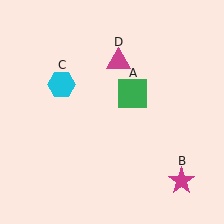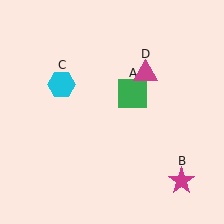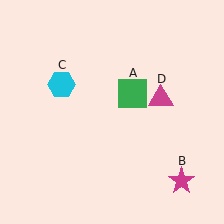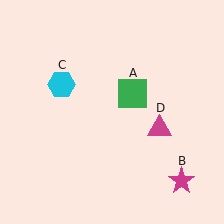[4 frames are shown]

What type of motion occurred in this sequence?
The magenta triangle (object D) rotated clockwise around the center of the scene.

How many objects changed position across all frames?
1 object changed position: magenta triangle (object D).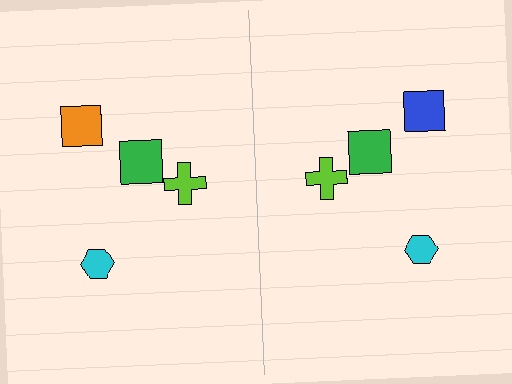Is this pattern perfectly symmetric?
No, the pattern is not perfectly symmetric. The blue square on the right side breaks the symmetry — its mirror counterpart is orange.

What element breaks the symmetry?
The blue square on the right side breaks the symmetry — its mirror counterpart is orange.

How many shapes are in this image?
There are 8 shapes in this image.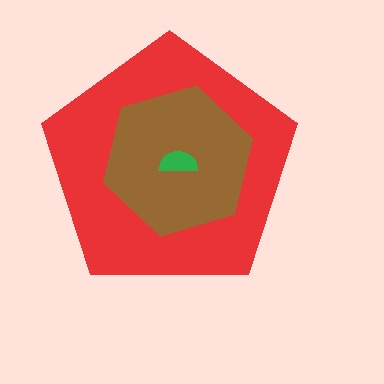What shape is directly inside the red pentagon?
The brown hexagon.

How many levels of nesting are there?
3.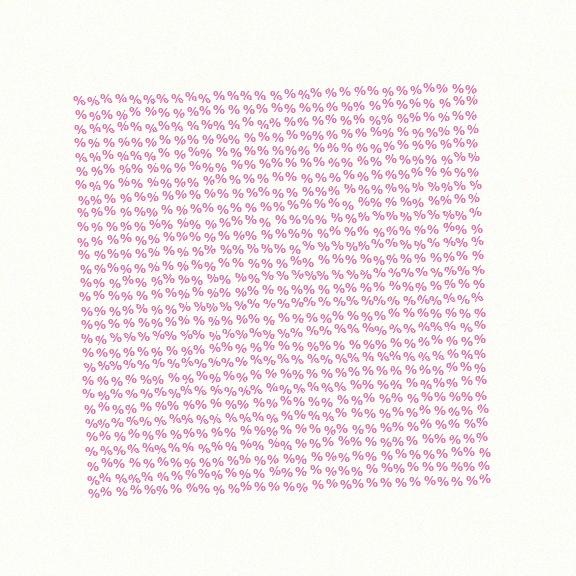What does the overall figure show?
The overall figure shows a square.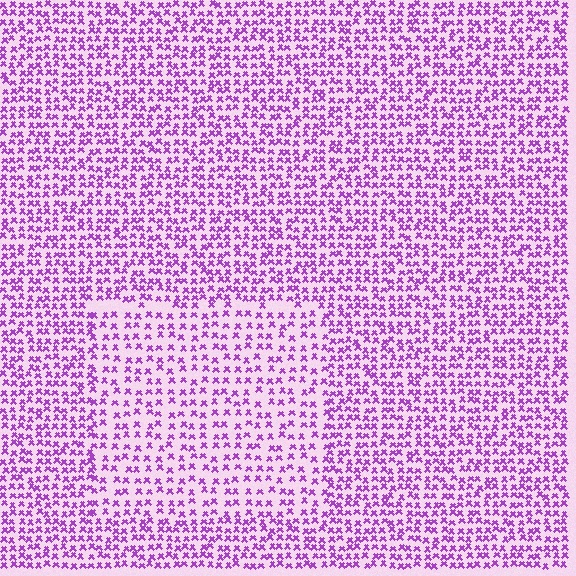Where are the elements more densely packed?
The elements are more densely packed outside the rectangle boundary.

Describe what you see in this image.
The image contains small purple elements arranged at two different densities. A rectangle-shaped region is visible where the elements are less densely packed than the surrounding area.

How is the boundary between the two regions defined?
The boundary is defined by a change in element density (approximately 1.6x ratio). All elements are the same color, size, and shape.